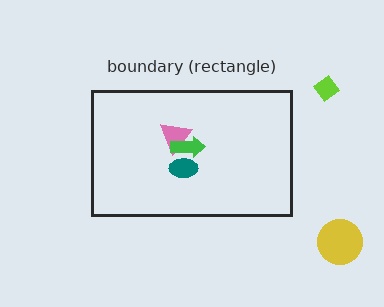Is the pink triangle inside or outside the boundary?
Inside.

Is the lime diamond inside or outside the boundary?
Outside.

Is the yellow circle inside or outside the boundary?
Outside.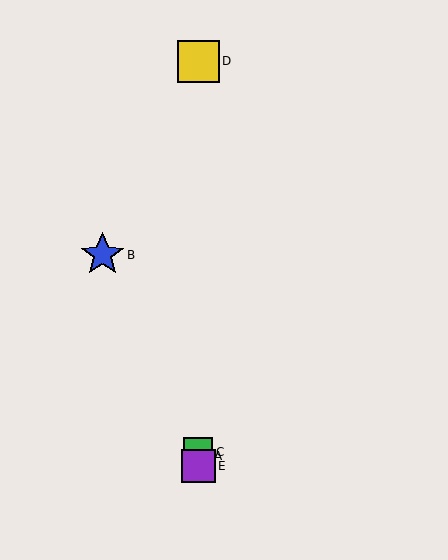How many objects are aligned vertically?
4 objects (A, C, D, E) are aligned vertically.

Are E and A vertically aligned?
Yes, both are at x≈198.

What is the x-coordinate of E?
Object E is at x≈198.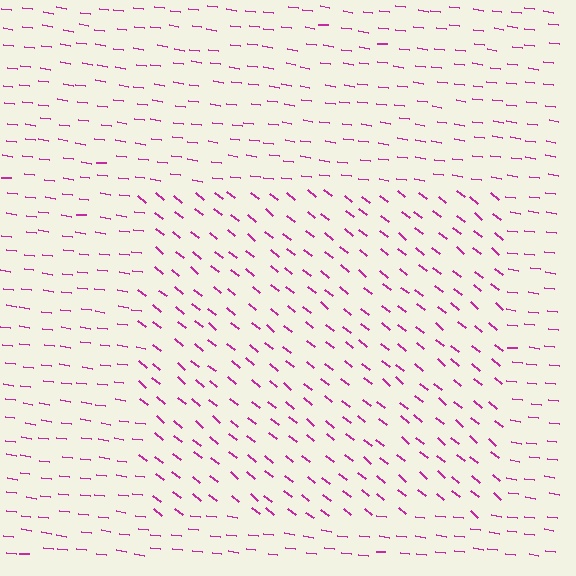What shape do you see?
I see a rectangle.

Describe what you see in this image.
The image is filled with small magenta line segments. A rectangle region in the image has lines oriented differently from the surrounding lines, creating a visible texture boundary.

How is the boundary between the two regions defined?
The boundary is defined purely by a change in line orientation (approximately 32 degrees difference). All lines are the same color and thickness.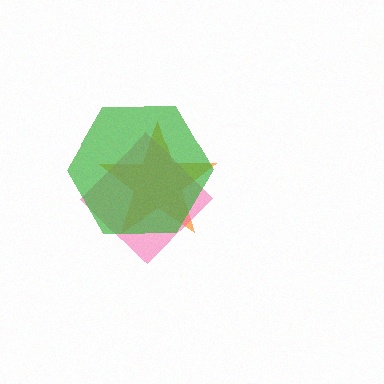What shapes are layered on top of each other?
The layered shapes are: an orange star, a pink diamond, a green hexagon.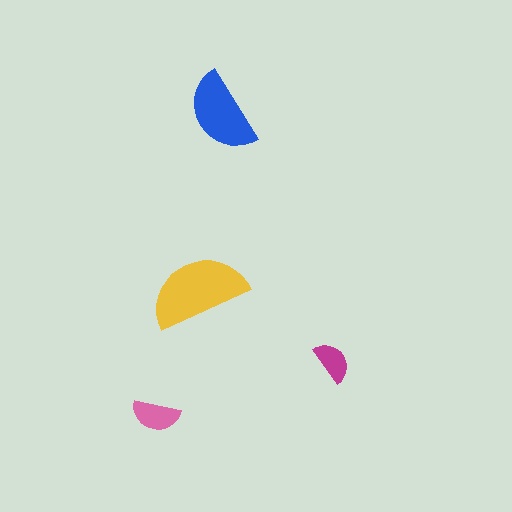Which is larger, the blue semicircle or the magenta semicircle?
The blue one.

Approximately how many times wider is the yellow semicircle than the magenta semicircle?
About 2.5 times wider.